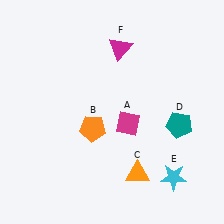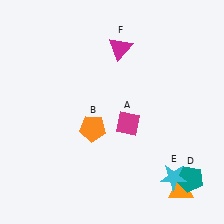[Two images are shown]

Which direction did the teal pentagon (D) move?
The teal pentagon (D) moved down.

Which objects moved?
The objects that moved are: the orange triangle (C), the teal pentagon (D).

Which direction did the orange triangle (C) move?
The orange triangle (C) moved right.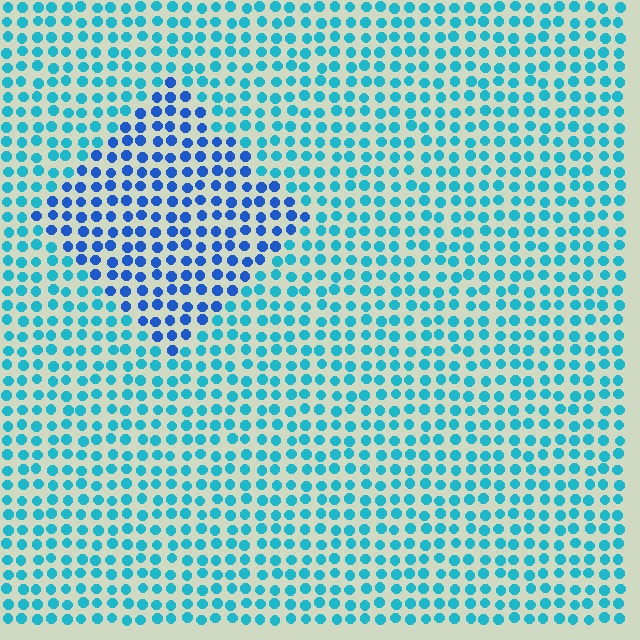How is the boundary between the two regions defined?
The boundary is defined purely by a slight shift in hue (about 33 degrees). Spacing, size, and orientation are identical on both sides.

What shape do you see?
I see a diamond.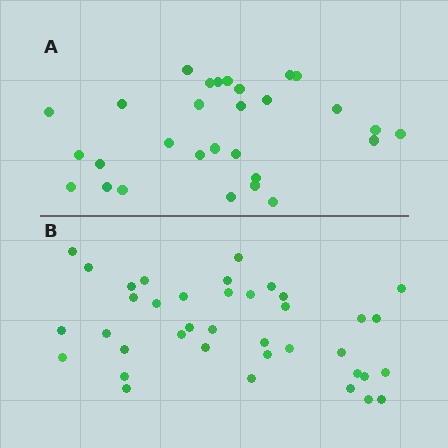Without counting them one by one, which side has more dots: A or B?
Region B (the bottom region) has more dots.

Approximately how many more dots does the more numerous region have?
Region B has roughly 8 or so more dots than region A.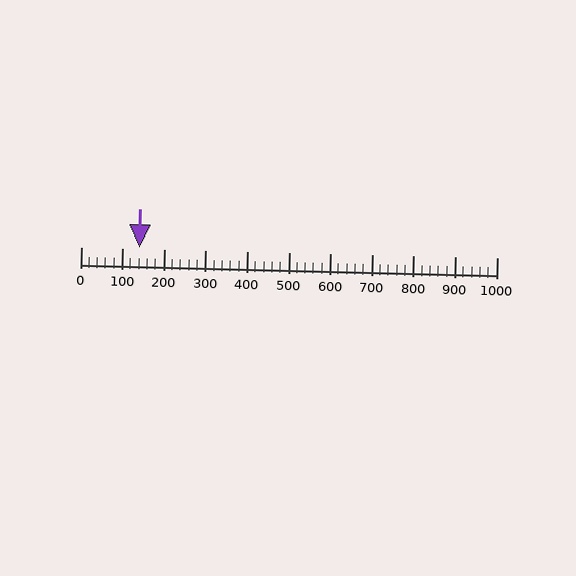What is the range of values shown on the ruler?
The ruler shows values from 0 to 1000.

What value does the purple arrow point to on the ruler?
The purple arrow points to approximately 140.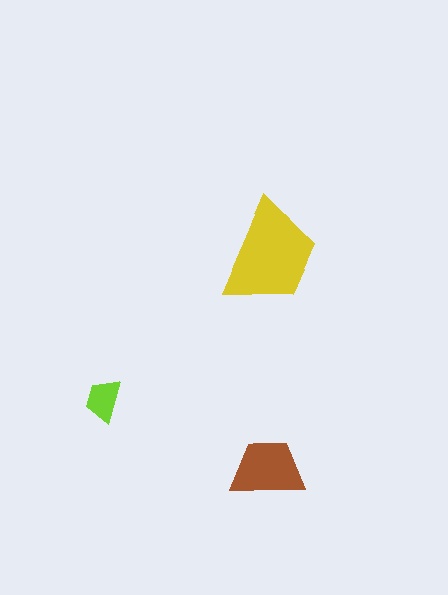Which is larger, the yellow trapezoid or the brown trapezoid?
The yellow one.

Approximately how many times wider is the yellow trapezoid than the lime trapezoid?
About 2.5 times wider.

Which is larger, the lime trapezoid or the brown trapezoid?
The brown one.